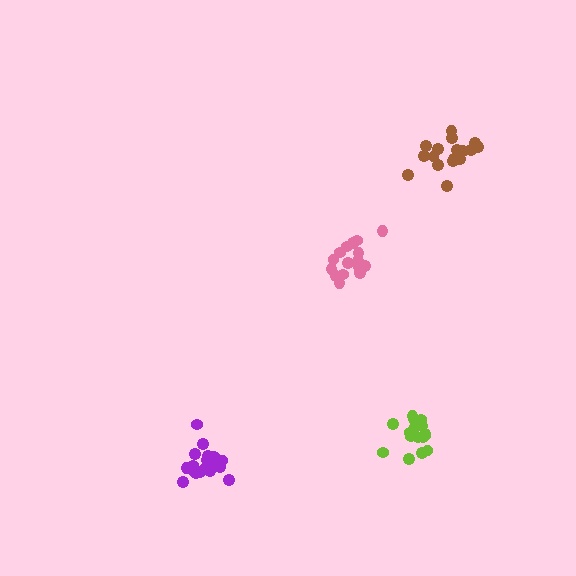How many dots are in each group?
Group 1: 17 dots, Group 2: 20 dots, Group 3: 16 dots, Group 4: 16 dots (69 total).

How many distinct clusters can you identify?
There are 4 distinct clusters.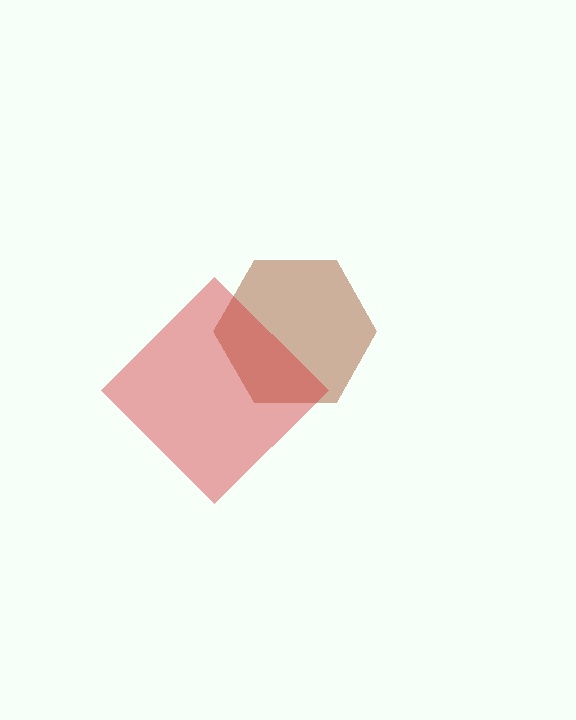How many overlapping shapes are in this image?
There are 2 overlapping shapes in the image.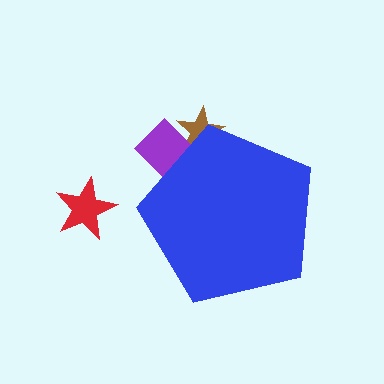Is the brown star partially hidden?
Yes, the brown star is partially hidden behind the blue pentagon.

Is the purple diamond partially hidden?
Yes, the purple diamond is partially hidden behind the blue pentagon.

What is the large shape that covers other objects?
A blue pentagon.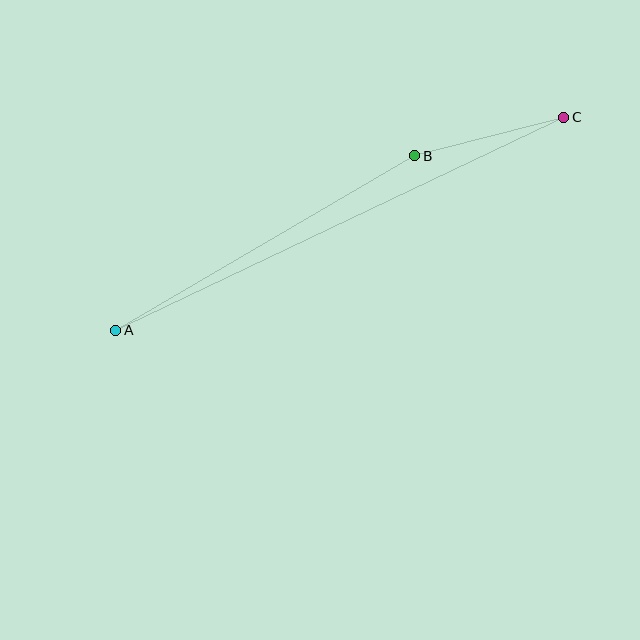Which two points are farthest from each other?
Points A and C are farthest from each other.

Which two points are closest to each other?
Points B and C are closest to each other.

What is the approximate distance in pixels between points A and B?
The distance between A and B is approximately 346 pixels.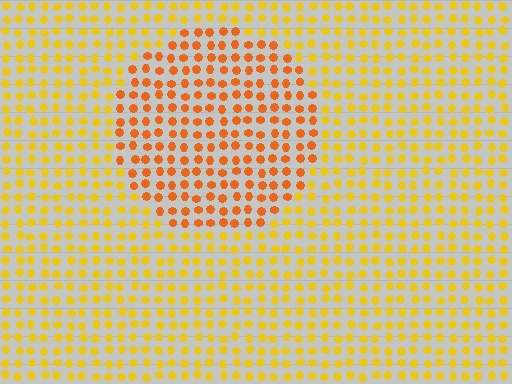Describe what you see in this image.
The image is filled with small yellow elements in a uniform arrangement. A circle-shaped region is visible where the elements are tinted to a slightly different hue, forming a subtle color boundary.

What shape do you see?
I see a circle.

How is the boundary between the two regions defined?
The boundary is defined purely by a slight shift in hue (about 28 degrees). Spacing, size, and orientation are identical on both sides.